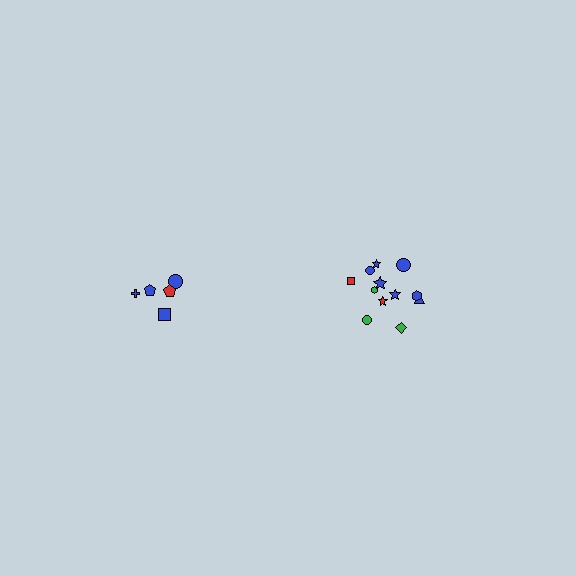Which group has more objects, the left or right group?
The right group.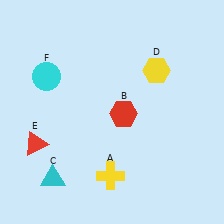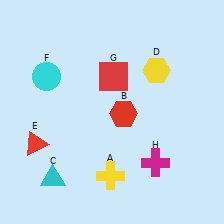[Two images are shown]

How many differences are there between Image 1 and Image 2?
There are 2 differences between the two images.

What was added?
A red square (G), a magenta cross (H) were added in Image 2.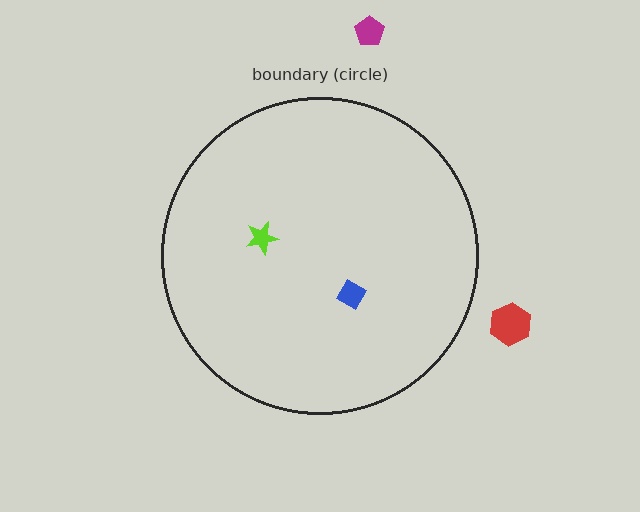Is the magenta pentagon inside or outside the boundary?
Outside.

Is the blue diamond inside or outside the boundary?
Inside.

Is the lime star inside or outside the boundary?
Inside.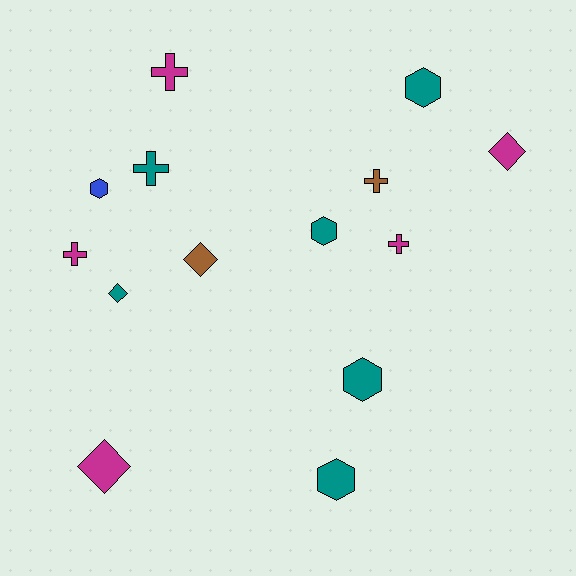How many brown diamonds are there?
There is 1 brown diamond.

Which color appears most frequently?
Teal, with 6 objects.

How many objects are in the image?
There are 14 objects.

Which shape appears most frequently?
Cross, with 5 objects.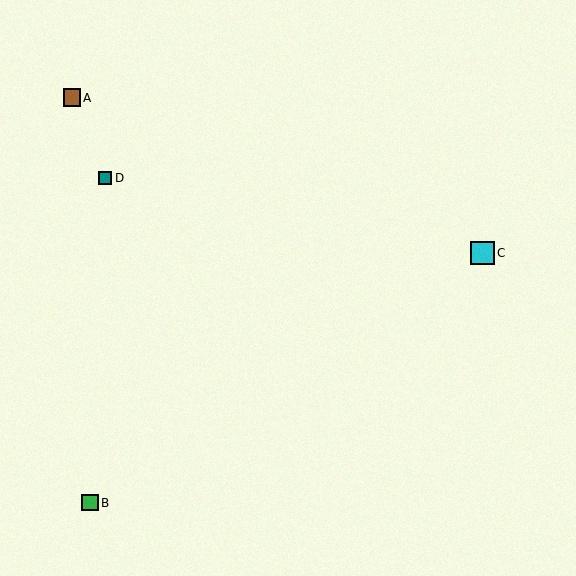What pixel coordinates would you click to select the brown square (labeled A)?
Click at (72, 98) to select the brown square A.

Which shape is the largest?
The cyan square (labeled C) is the largest.